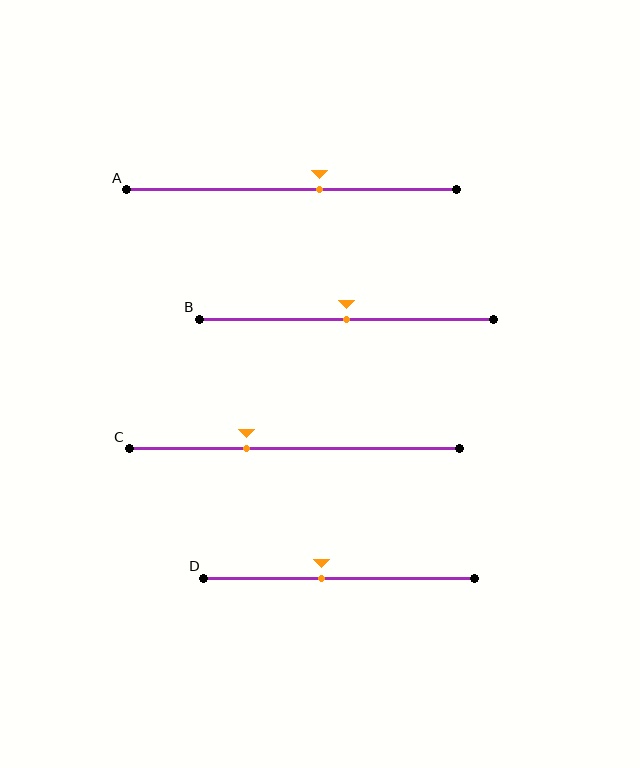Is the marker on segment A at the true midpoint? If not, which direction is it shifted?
No, the marker on segment A is shifted to the right by about 8% of the segment length.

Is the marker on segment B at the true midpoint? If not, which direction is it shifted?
Yes, the marker on segment B is at the true midpoint.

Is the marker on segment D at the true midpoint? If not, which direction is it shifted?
No, the marker on segment D is shifted to the left by about 6% of the segment length.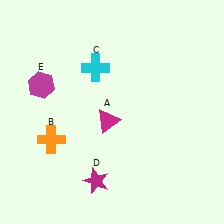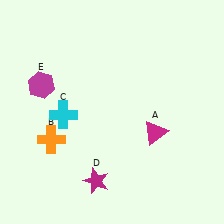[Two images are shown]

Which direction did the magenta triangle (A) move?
The magenta triangle (A) moved right.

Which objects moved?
The objects that moved are: the magenta triangle (A), the cyan cross (C).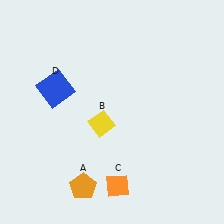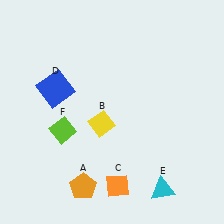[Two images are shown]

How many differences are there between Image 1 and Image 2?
There are 2 differences between the two images.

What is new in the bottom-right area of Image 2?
A cyan triangle (E) was added in the bottom-right area of Image 2.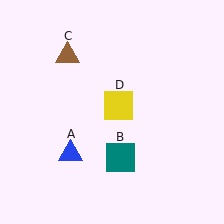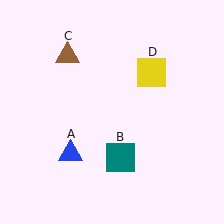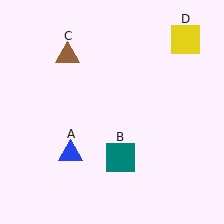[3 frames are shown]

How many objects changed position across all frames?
1 object changed position: yellow square (object D).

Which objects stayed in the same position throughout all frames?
Blue triangle (object A) and teal square (object B) and brown triangle (object C) remained stationary.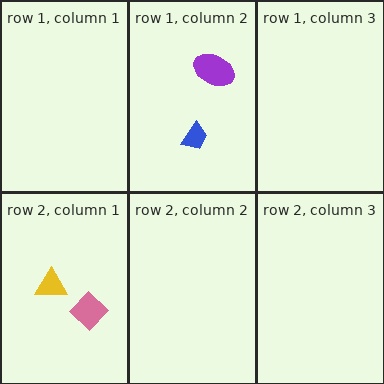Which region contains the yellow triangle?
The row 2, column 1 region.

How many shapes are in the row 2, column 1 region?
2.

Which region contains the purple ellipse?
The row 1, column 2 region.